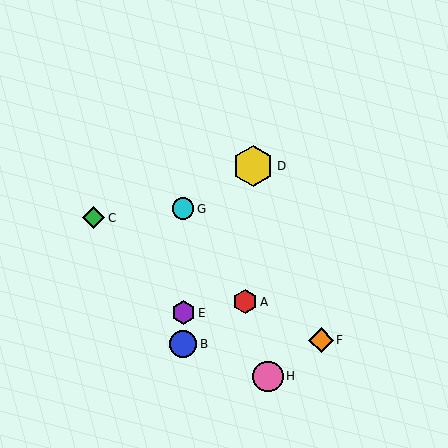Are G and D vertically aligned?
No, G is at x≈183 and D is at x≈253.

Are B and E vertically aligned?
Yes, both are at x≈183.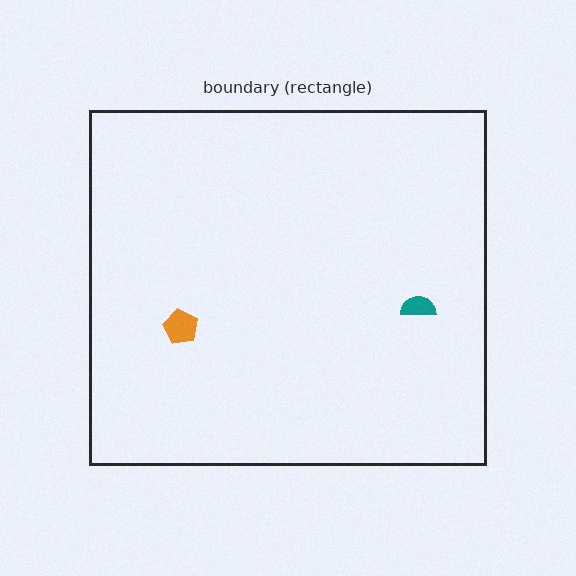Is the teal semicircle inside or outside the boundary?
Inside.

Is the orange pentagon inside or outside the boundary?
Inside.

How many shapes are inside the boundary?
2 inside, 0 outside.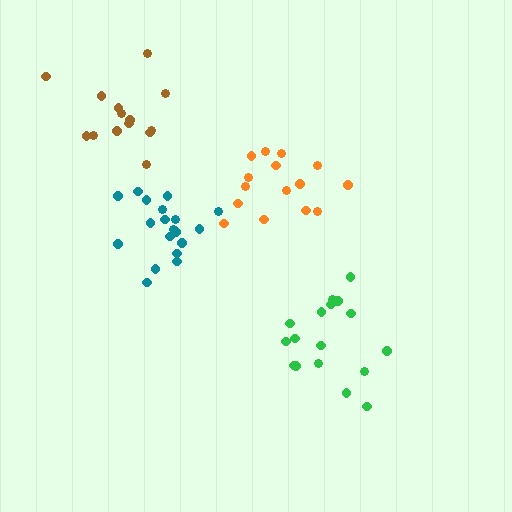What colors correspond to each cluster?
The clusters are colored: orange, green, teal, brown.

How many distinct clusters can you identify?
There are 4 distinct clusters.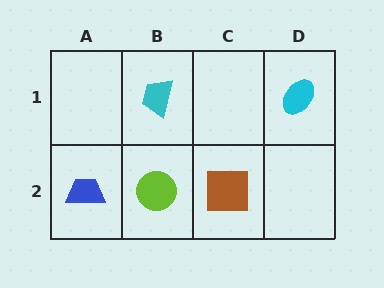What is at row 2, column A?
A blue trapezoid.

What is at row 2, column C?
A brown square.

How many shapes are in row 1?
2 shapes.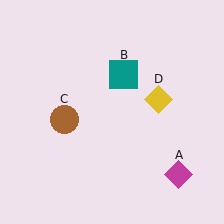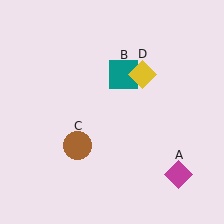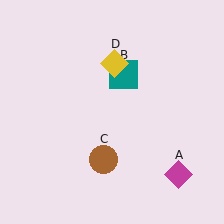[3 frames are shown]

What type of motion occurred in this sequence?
The brown circle (object C), yellow diamond (object D) rotated counterclockwise around the center of the scene.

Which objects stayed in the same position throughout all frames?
Magenta diamond (object A) and teal square (object B) remained stationary.